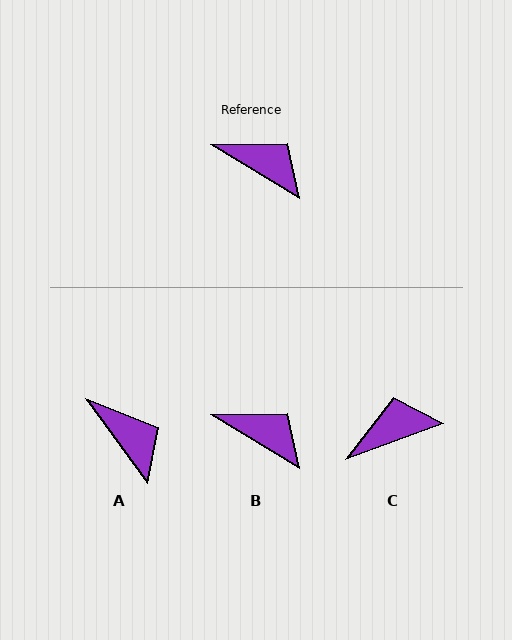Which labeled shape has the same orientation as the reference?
B.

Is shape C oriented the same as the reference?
No, it is off by about 51 degrees.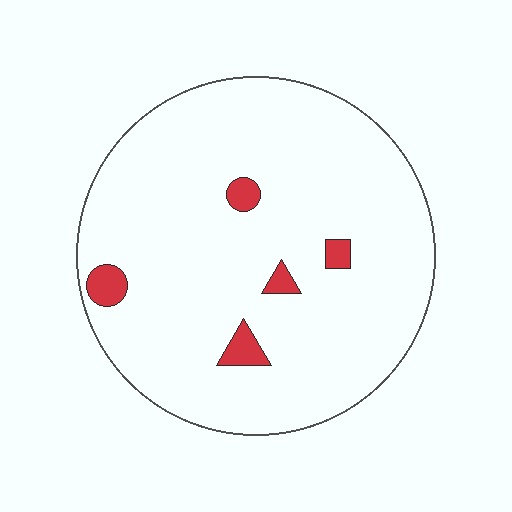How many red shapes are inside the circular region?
5.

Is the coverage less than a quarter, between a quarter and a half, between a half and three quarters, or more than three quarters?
Less than a quarter.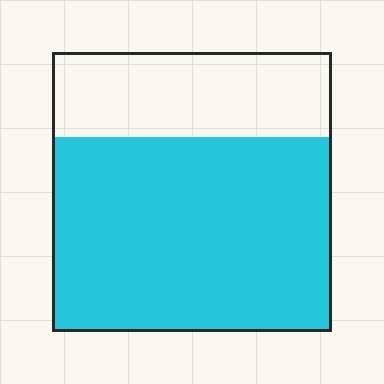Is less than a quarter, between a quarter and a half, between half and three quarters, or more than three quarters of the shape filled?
Between half and three quarters.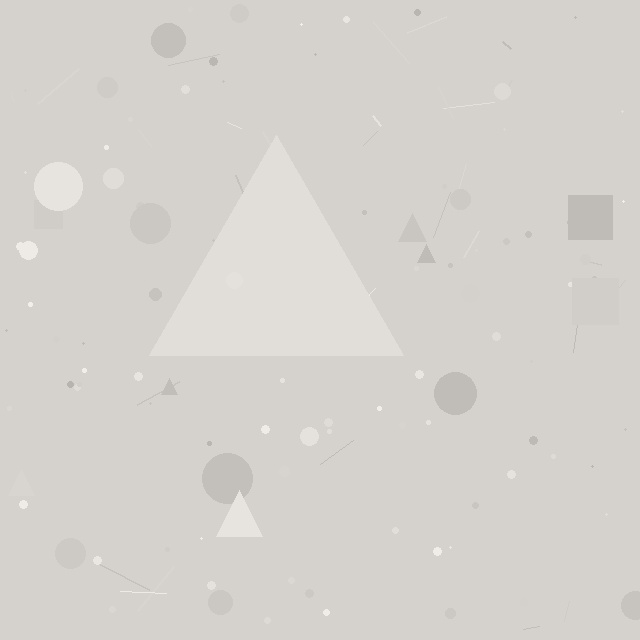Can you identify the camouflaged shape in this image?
The camouflaged shape is a triangle.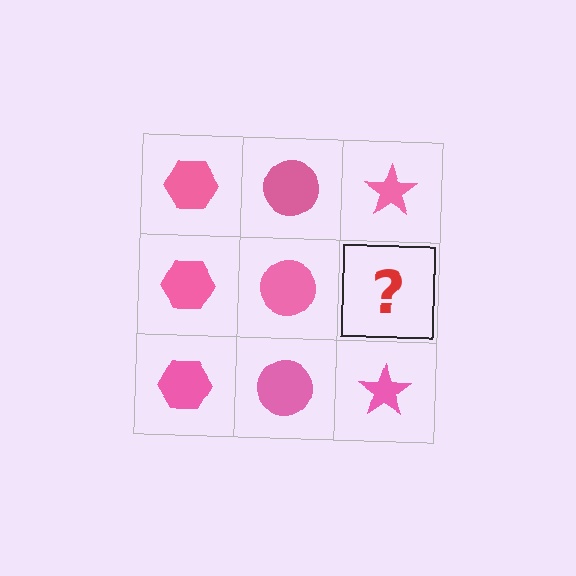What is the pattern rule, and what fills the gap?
The rule is that each column has a consistent shape. The gap should be filled with a pink star.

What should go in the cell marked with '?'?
The missing cell should contain a pink star.